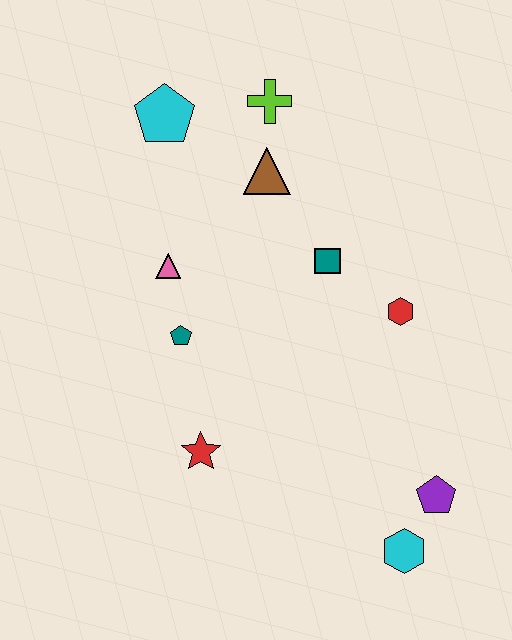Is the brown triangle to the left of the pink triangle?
No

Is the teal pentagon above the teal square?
No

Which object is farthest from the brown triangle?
The cyan hexagon is farthest from the brown triangle.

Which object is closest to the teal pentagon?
The pink triangle is closest to the teal pentagon.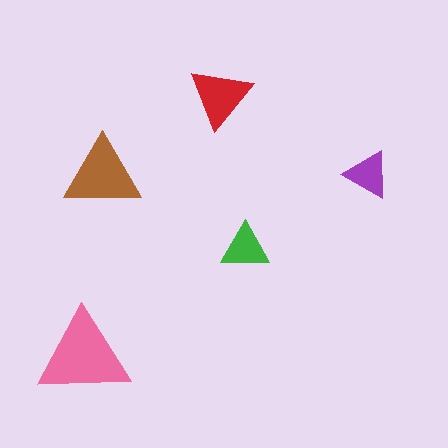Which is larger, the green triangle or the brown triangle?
The brown one.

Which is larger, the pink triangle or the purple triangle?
The pink one.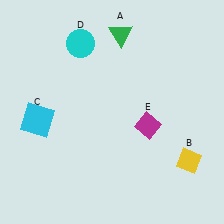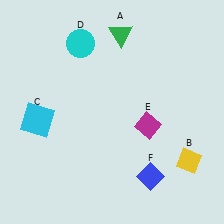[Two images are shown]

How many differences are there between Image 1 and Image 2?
There is 1 difference between the two images.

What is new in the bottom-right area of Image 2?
A blue diamond (F) was added in the bottom-right area of Image 2.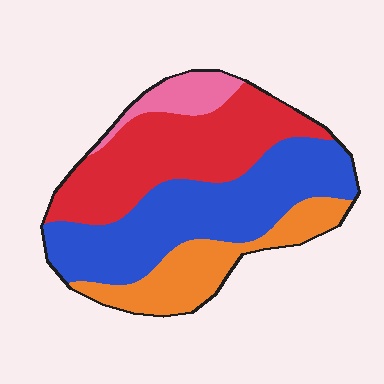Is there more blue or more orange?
Blue.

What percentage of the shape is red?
Red takes up between a quarter and a half of the shape.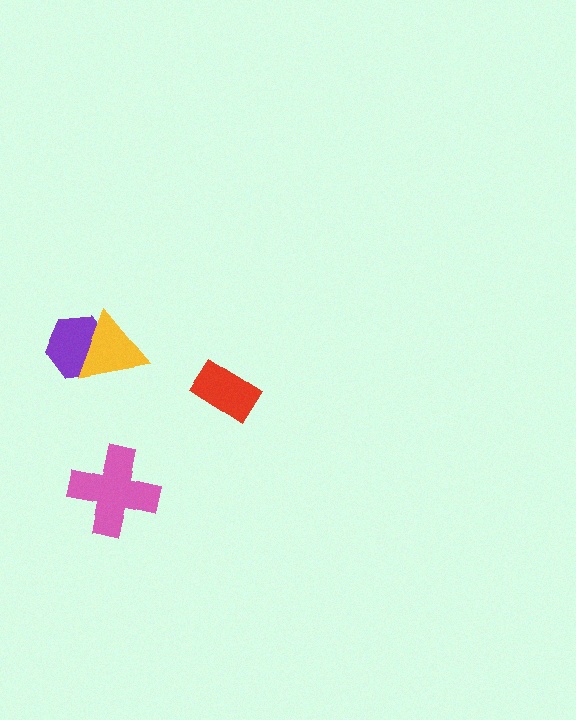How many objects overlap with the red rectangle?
0 objects overlap with the red rectangle.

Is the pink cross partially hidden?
No, no other shape covers it.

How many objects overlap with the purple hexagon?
1 object overlaps with the purple hexagon.